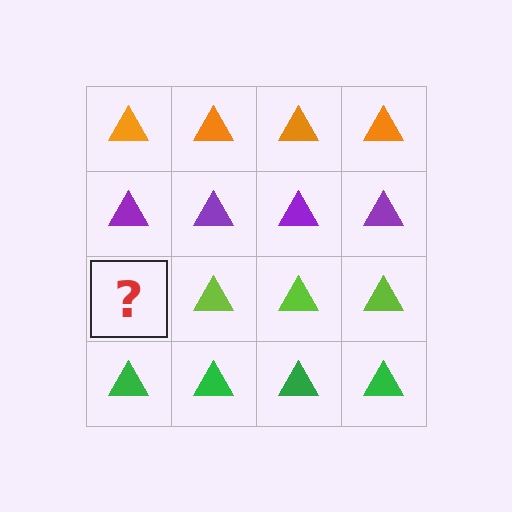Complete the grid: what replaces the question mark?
The question mark should be replaced with a lime triangle.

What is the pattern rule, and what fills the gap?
The rule is that each row has a consistent color. The gap should be filled with a lime triangle.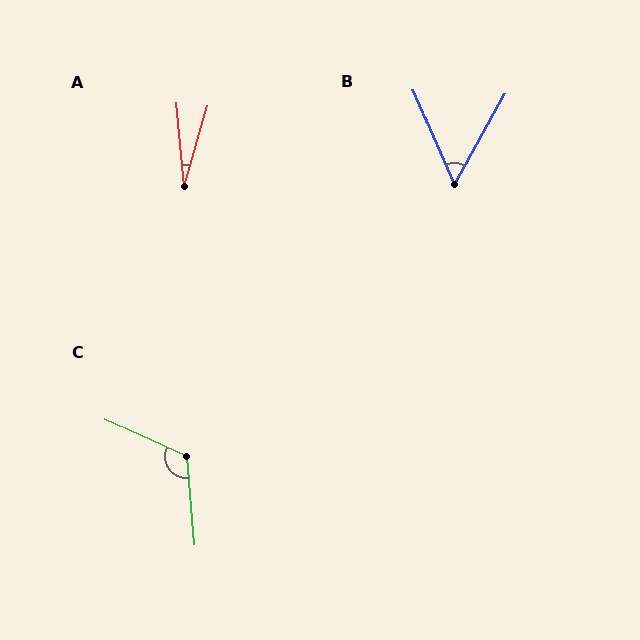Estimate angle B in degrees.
Approximately 53 degrees.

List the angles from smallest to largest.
A (21°), B (53°), C (119°).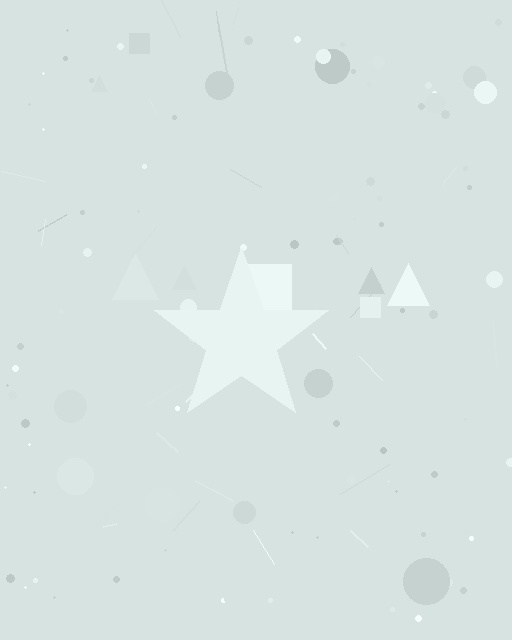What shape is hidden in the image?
A star is hidden in the image.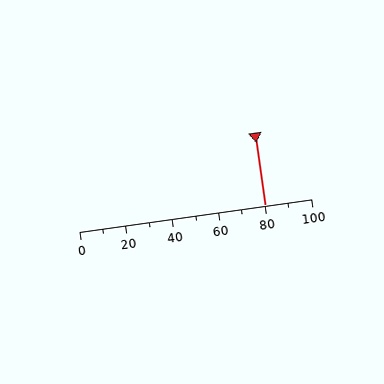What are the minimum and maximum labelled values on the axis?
The axis runs from 0 to 100.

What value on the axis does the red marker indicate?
The marker indicates approximately 80.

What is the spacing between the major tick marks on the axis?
The major ticks are spaced 20 apart.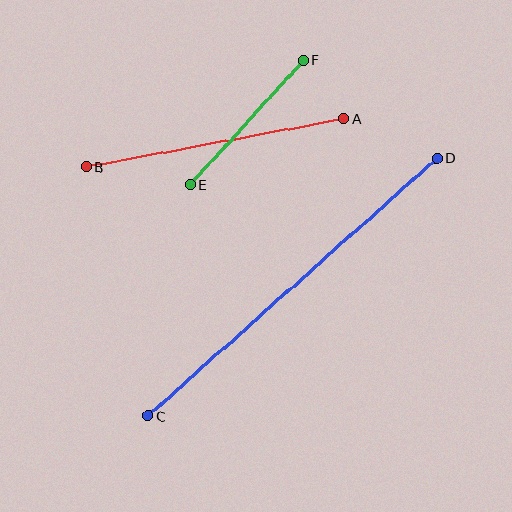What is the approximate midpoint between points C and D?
The midpoint is at approximately (293, 287) pixels.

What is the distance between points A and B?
The distance is approximately 262 pixels.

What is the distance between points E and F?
The distance is approximately 168 pixels.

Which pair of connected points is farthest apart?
Points C and D are farthest apart.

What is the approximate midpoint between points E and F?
The midpoint is at approximately (247, 122) pixels.